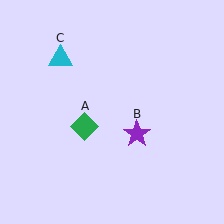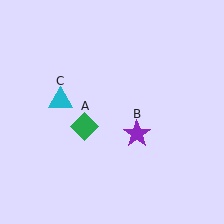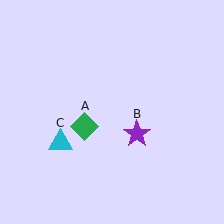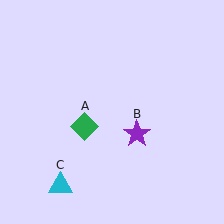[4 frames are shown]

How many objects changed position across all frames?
1 object changed position: cyan triangle (object C).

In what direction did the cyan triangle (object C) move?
The cyan triangle (object C) moved down.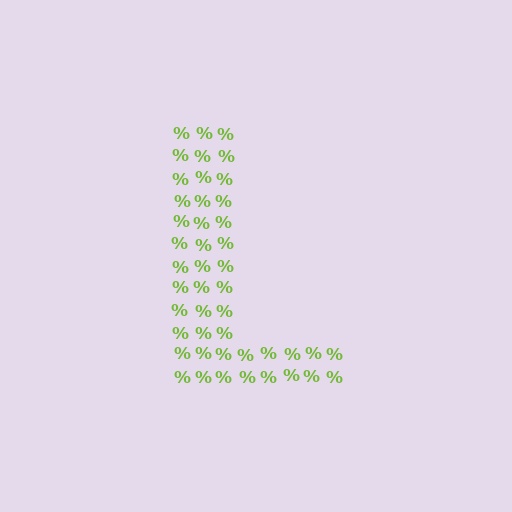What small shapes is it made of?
It is made of small percent signs.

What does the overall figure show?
The overall figure shows the letter L.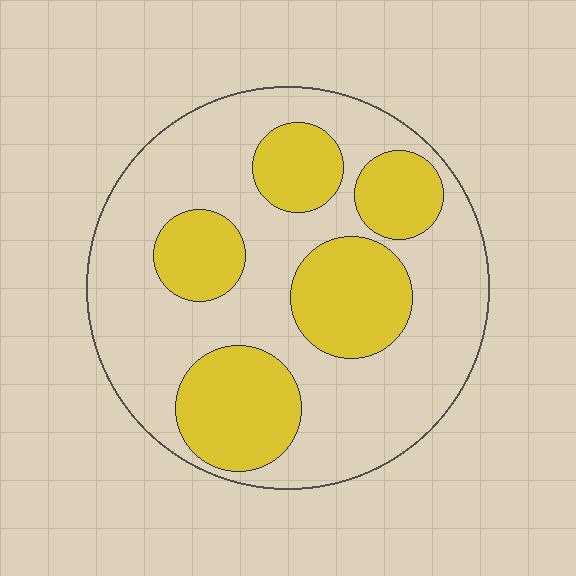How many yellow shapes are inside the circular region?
5.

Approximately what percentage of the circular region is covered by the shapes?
Approximately 35%.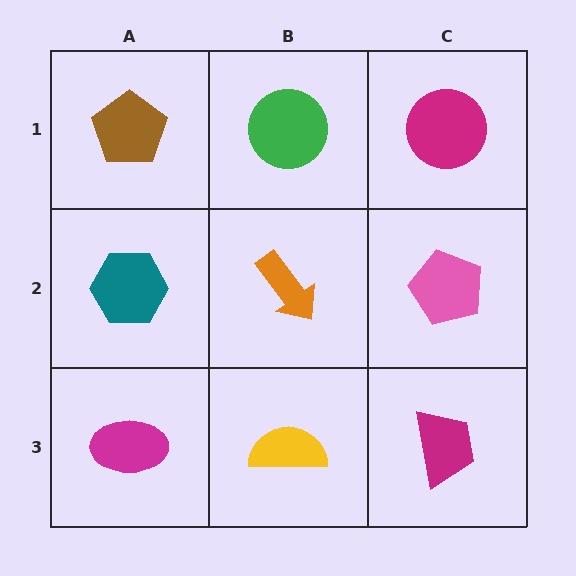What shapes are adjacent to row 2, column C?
A magenta circle (row 1, column C), a magenta trapezoid (row 3, column C), an orange arrow (row 2, column B).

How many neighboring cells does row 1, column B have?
3.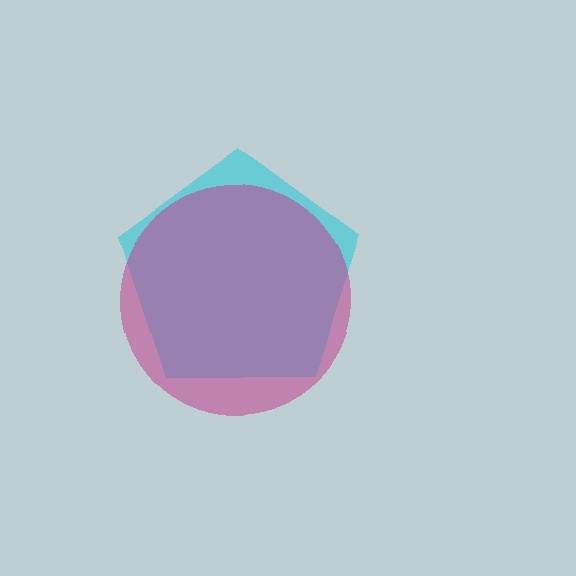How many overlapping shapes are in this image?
There are 2 overlapping shapes in the image.